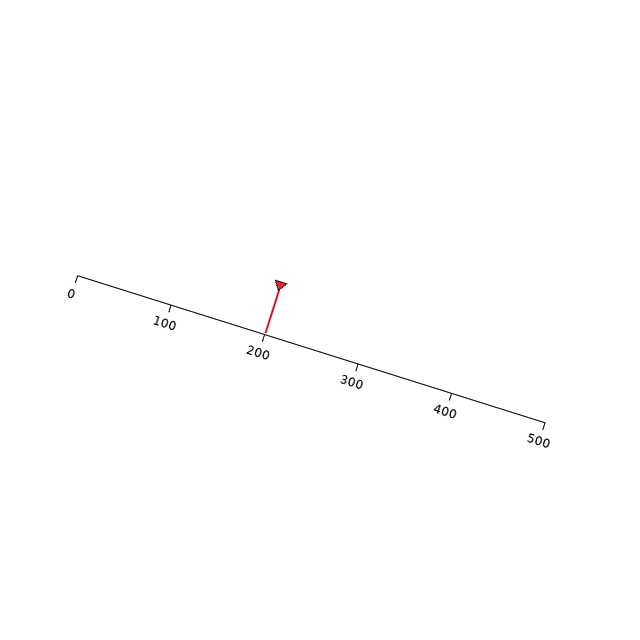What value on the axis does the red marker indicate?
The marker indicates approximately 200.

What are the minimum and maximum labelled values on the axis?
The axis runs from 0 to 500.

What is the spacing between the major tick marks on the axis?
The major ticks are spaced 100 apart.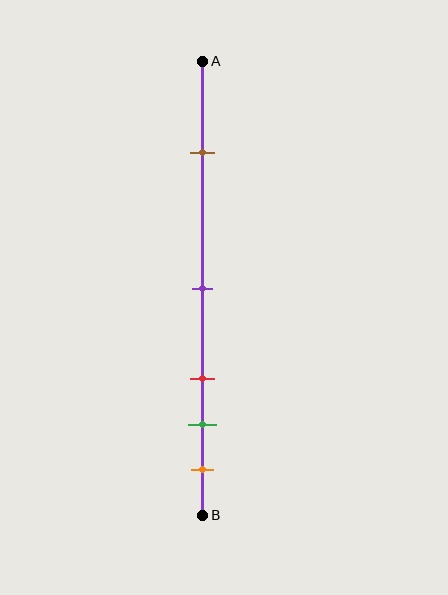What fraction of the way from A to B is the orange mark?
The orange mark is approximately 90% (0.9) of the way from A to B.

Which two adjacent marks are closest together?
The green and orange marks are the closest adjacent pair.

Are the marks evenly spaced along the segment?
No, the marks are not evenly spaced.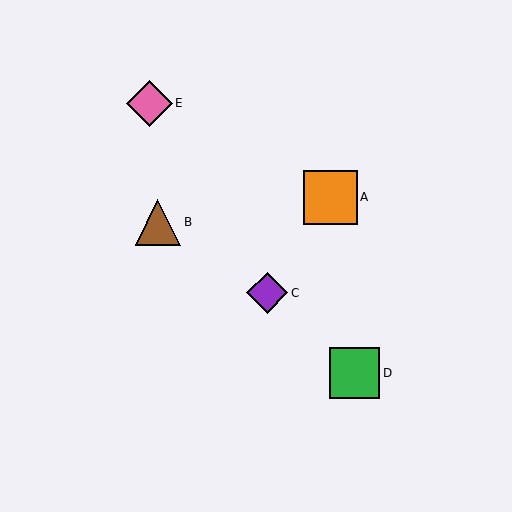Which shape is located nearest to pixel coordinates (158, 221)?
The brown triangle (labeled B) at (158, 222) is nearest to that location.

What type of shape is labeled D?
Shape D is a green square.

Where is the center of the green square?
The center of the green square is at (354, 373).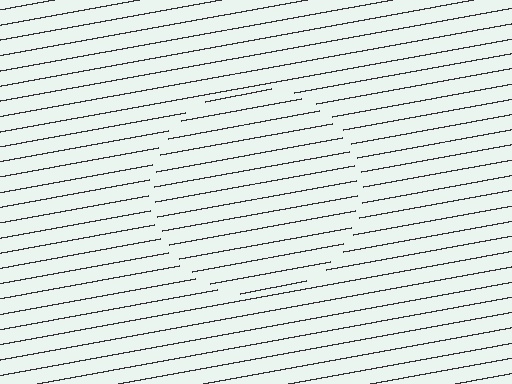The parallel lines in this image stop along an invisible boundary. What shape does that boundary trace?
An illusory circle. The interior of the shape contains the same grating, shifted by half a period — the contour is defined by the phase discontinuity where line-ends from the inner and outer gratings abut.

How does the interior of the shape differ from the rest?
The interior of the shape contains the same grating, shifted by half a period — the contour is defined by the phase discontinuity where line-ends from the inner and outer gratings abut.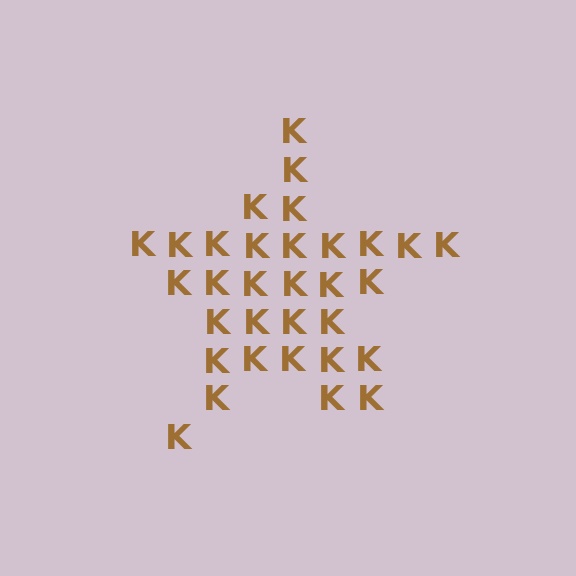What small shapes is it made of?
It is made of small letter K's.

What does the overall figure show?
The overall figure shows a star.